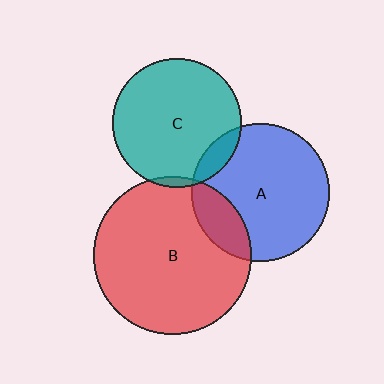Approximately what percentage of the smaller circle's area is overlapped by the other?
Approximately 10%.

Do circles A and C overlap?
Yes.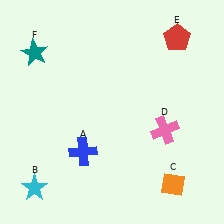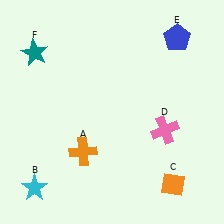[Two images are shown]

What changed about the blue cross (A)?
In Image 1, A is blue. In Image 2, it changed to orange.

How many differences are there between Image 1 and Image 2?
There are 2 differences between the two images.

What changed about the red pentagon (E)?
In Image 1, E is red. In Image 2, it changed to blue.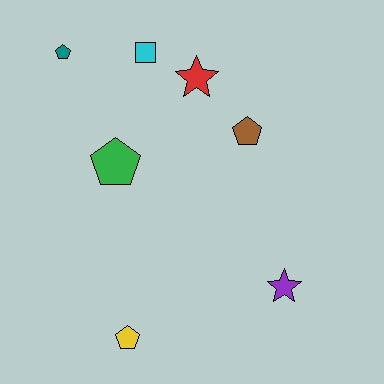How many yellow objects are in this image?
There is 1 yellow object.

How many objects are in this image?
There are 7 objects.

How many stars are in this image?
There are 2 stars.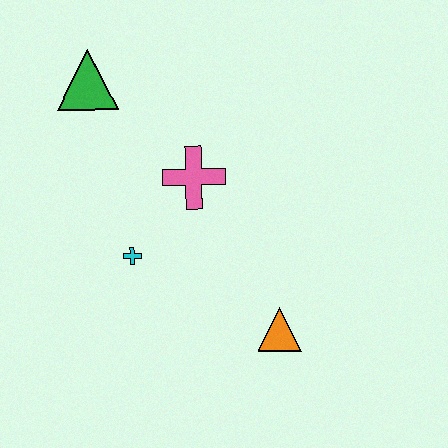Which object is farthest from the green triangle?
The orange triangle is farthest from the green triangle.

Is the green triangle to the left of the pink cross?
Yes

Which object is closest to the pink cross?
The cyan cross is closest to the pink cross.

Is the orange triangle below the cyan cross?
Yes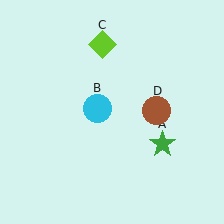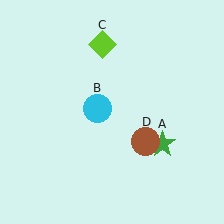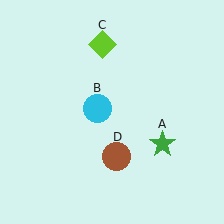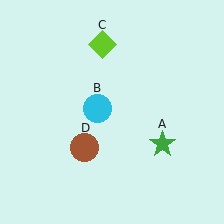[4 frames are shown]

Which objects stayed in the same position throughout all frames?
Green star (object A) and cyan circle (object B) and lime diamond (object C) remained stationary.